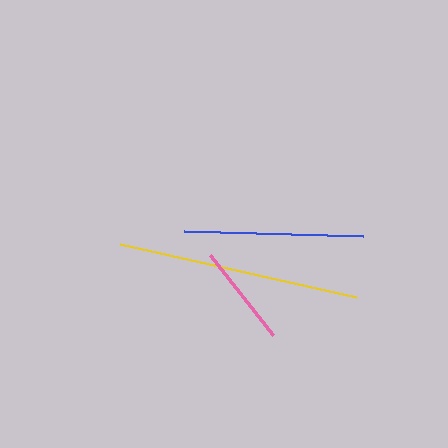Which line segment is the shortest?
The pink line is the shortest at approximately 101 pixels.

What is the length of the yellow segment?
The yellow segment is approximately 242 pixels long.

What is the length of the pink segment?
The pink segment is approximately 101 pixels long.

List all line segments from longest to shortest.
From longest to shortest: yellow, blue, pink.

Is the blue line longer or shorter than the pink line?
The blue line is longer than the pink line.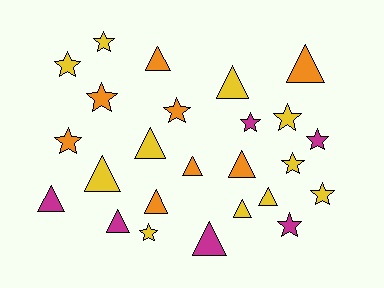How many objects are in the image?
There are 25 objects.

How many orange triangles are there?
There are 5 orange triangles.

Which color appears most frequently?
Yellow, with 11 objects.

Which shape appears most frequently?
Triangle, with 13 objects.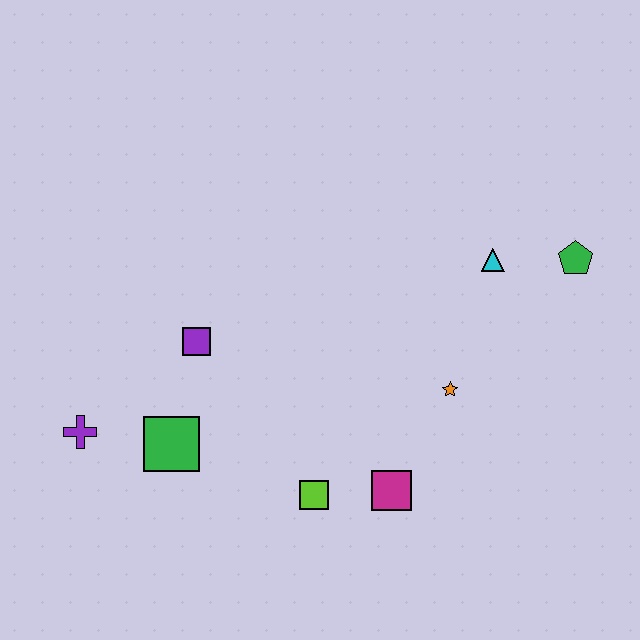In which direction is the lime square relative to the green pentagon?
The lime square is to the left of the green pentagon.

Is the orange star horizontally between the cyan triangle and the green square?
Yes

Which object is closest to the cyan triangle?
The green pentagon is closest to the cyan triangle.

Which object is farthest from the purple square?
The green pentagon is farthest from the purple square.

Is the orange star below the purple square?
Yes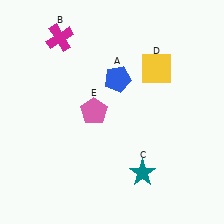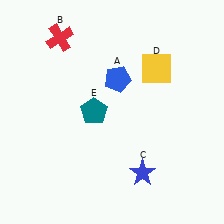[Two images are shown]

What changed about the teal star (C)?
In Image 1, C is teal. In Image 2, it changed to blue.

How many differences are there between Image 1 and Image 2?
There are 3 differences between the two images.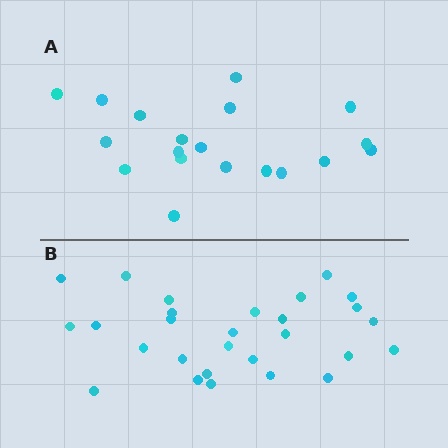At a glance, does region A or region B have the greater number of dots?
Region B (the bottom region) has more dots.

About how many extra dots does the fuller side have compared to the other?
Region B has roughly 8 or so more dots than region A.